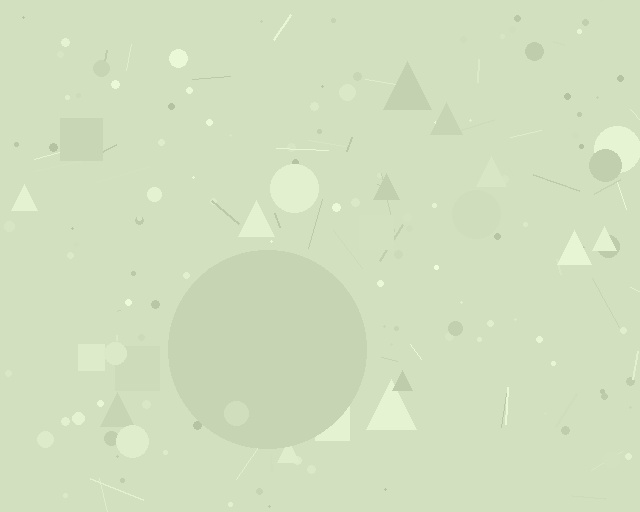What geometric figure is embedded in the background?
A circle is embedded in the background.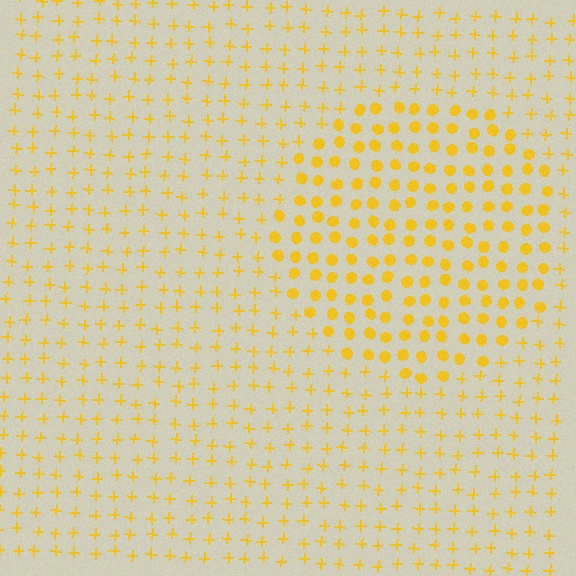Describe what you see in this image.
The image is filled with small yellow elements arranged in a uniform grid. A circle-shaped region contains circles, while the surrounding area contains plus signs. The boundary is defined purely by the change in element shape.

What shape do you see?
I see a circle.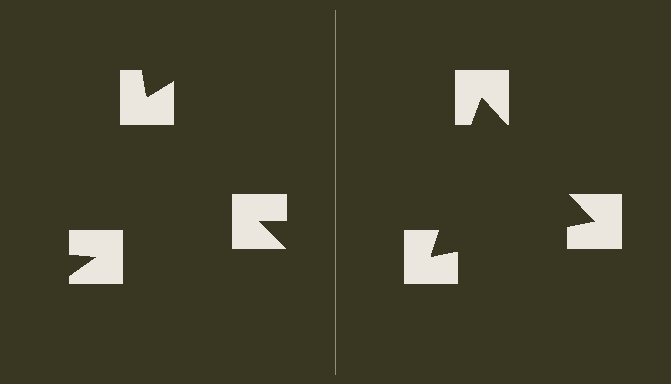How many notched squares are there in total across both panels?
6 — 3 on each side.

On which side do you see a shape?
An illusory triangle appears on the right side. On the left side the wedge cuts are rotated, so no coherent shape forms.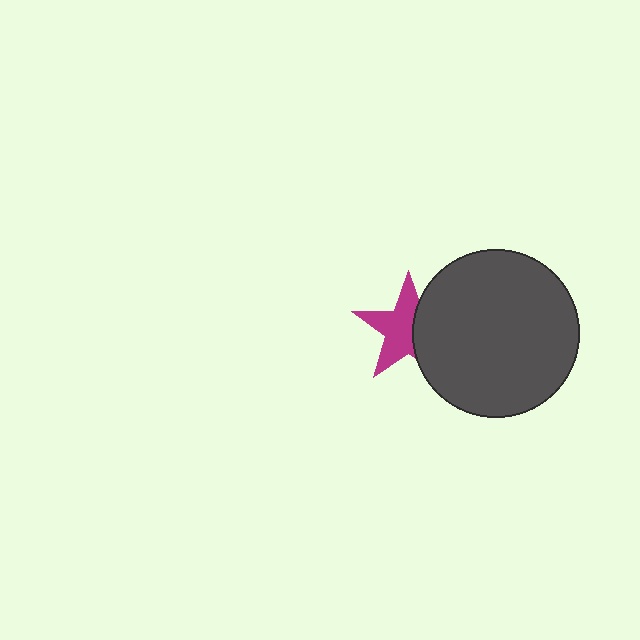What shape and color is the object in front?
The object in front is a dark gray circle.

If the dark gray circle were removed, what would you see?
You would see the complete magenta star.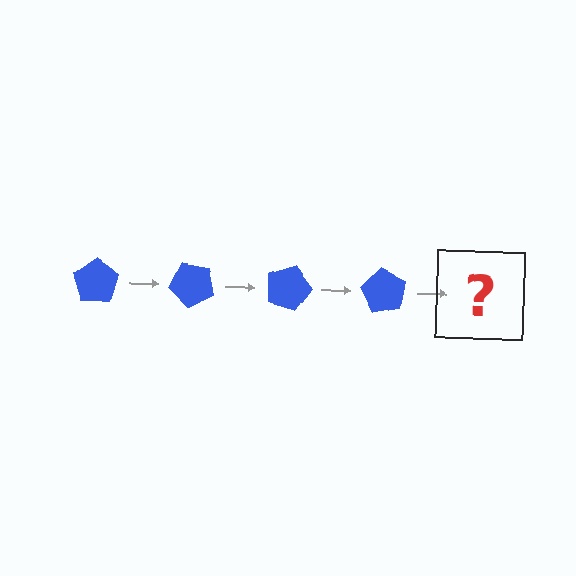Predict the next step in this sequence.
The next step is a blue pentagon rotated 180 degrees.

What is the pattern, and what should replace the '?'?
The pattern is that the pentagon rotates 45 degrees each step. The '?' should be a blue pentagon rotated 180 degrees.